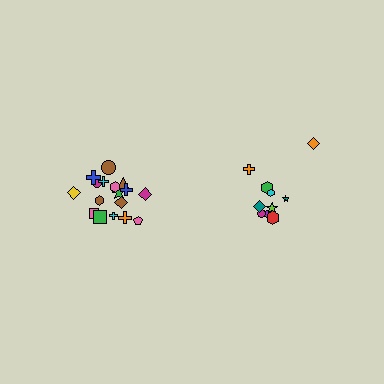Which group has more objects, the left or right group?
The left group.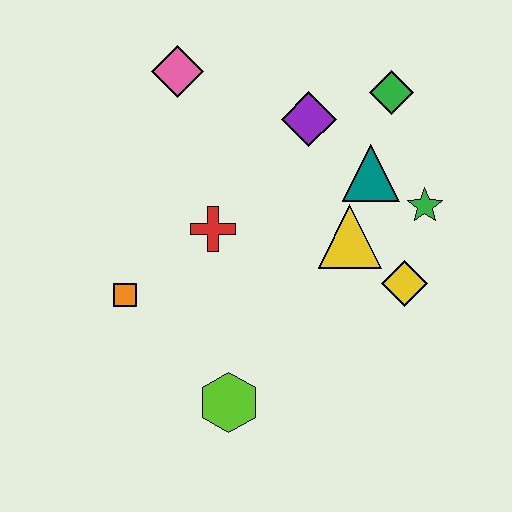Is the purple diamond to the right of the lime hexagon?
Yes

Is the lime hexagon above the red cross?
No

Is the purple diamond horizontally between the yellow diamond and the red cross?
Yes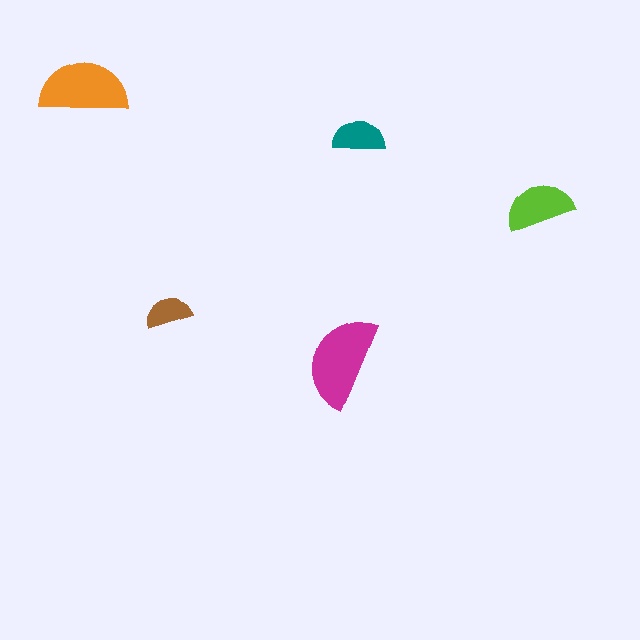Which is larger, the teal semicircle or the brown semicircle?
The teal one.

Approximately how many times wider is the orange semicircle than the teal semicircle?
About 1.5 times wider.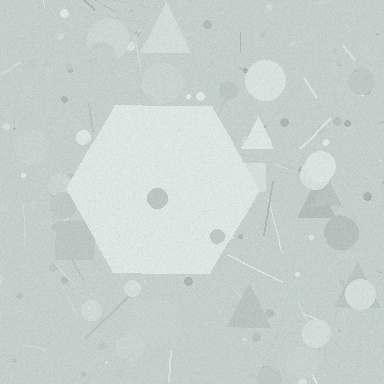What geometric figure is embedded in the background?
A hexagon is embedded in the background.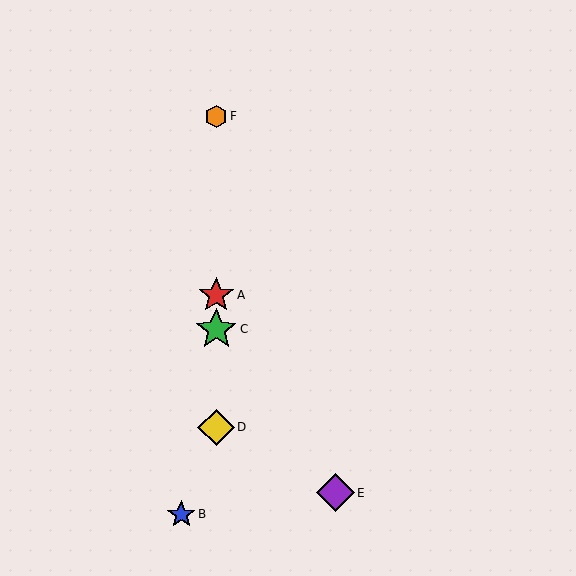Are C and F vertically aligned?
Yes, both are at x≈216.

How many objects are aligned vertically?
4 objects (A, C, D, F) are aligned vertically.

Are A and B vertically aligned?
No, A is at x≈216 and B is at x≈181.